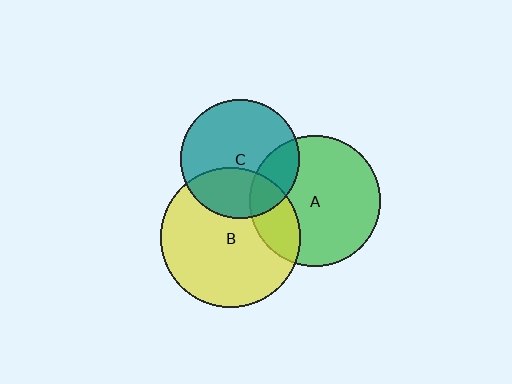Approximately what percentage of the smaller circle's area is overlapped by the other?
Approximately 20%.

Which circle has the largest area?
Circle B (yellow).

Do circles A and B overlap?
Yes.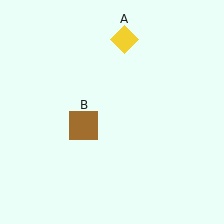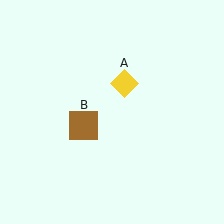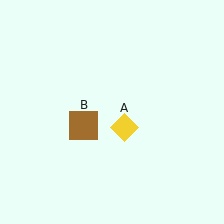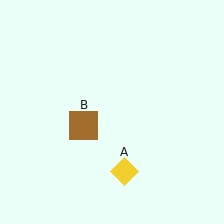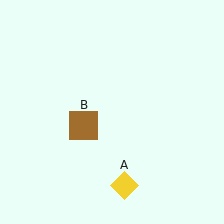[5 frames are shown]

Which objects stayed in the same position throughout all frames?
Brown square (object B) remained stationary.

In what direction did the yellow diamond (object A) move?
The yellow diamond (object A) moved down.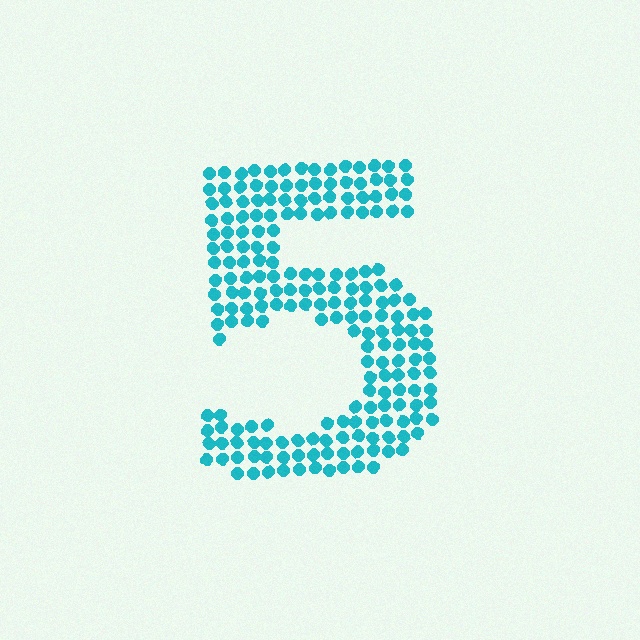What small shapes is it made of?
It is made of small circles.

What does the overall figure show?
The overall figure shows the digit 5.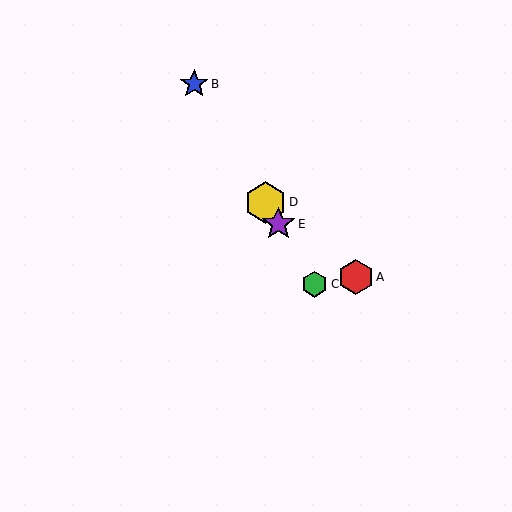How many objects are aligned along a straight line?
4 objects (B, C, D, E) are aligned along a straight line.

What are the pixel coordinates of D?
Object D is at (265, 202).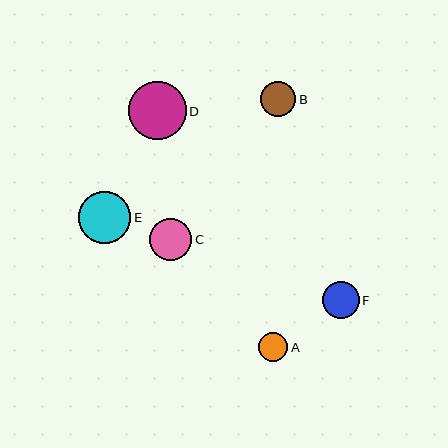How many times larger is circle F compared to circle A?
Circle F is approximately 1.2 times the size of circle A.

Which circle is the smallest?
Circle A is the smallest with a size of approximately 29 pixels.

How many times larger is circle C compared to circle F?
Circle C is approximately 1.1 times the size of circle F.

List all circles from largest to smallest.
From largest to smallest: D, E, C, F, B, A.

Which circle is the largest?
Circle D is the largest with a size of approximately 57 pixels.